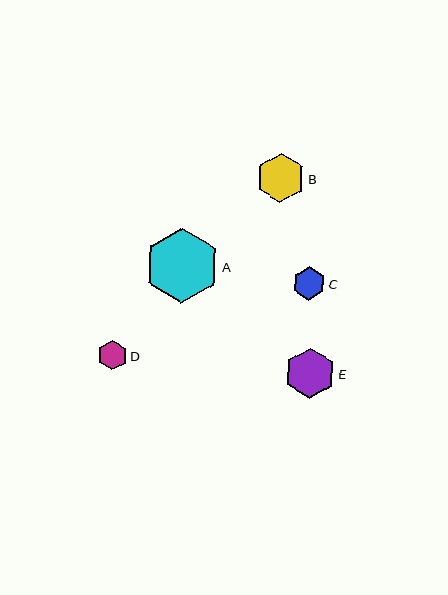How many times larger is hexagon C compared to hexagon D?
Hexagon C is approximately 1.1 times the size of hexagon D.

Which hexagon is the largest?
Hexagon A is the largest with a size of approximately 75 pixels.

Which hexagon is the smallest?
Hexagon D is the smallest with a size of approximately 29 pixels.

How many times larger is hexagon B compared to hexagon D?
Hexagon B is approximately 1.7 times the size of hexagon D.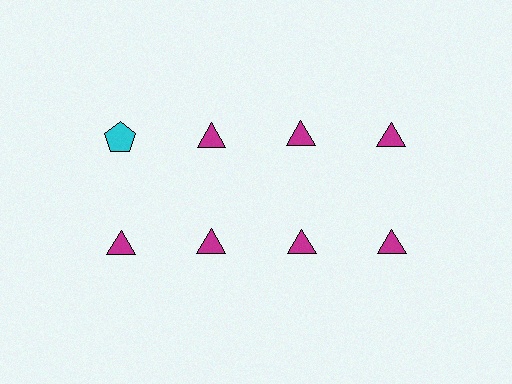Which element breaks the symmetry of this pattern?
The cyan pentagon in the top row, leftmost column breaks the symmetry. All other shapes are magenta triangles.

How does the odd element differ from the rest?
It differs in both color (cyan instead of magenta) and shape (pentagon instead of triangle).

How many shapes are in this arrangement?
There are 8 shapes arranged in a grid pattern.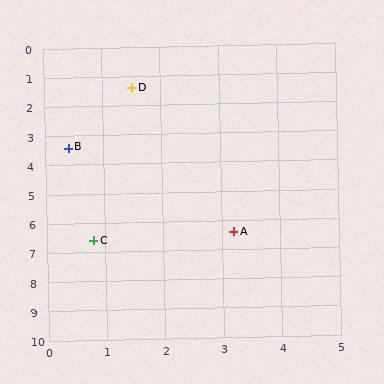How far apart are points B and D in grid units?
Points B and D are about 2.3 grid units apart.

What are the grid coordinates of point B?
Point B is at approximately (0.4, 3.4).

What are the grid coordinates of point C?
Point C is at approximately (0.8, 6.6).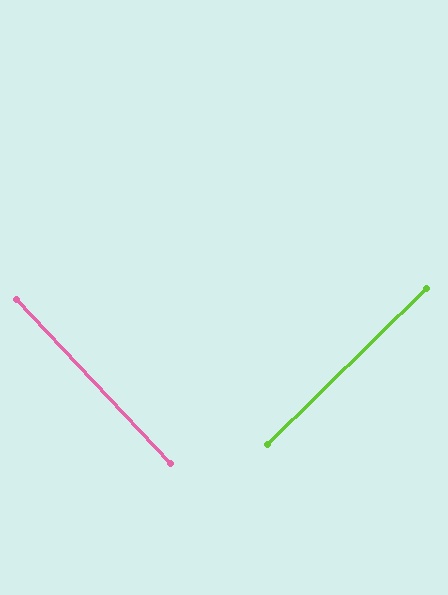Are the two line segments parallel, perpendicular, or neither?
Perpendicular — they meet at approximately 89°.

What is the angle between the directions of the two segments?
Approximately 89 degrees.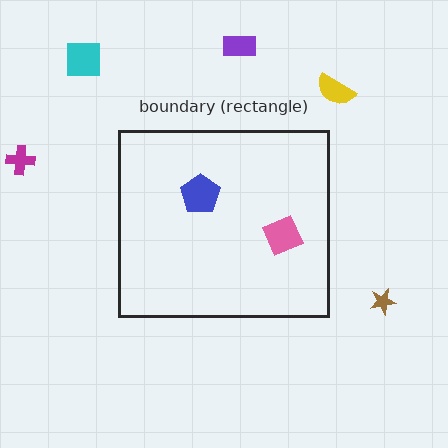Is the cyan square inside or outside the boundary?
Outside.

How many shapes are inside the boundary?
2 inside, 5 outside.